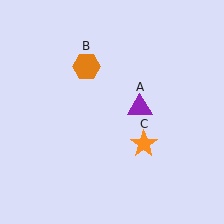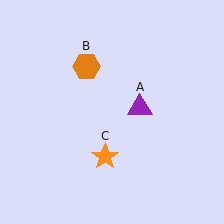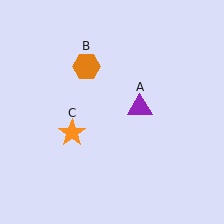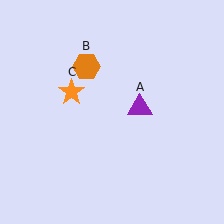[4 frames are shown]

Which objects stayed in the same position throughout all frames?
Purple triangle (object A) and orange hexagon (object B) remained stationary.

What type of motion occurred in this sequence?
The orange star (object C) rotated clockwise around the center of the scene.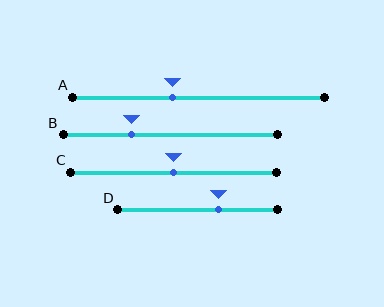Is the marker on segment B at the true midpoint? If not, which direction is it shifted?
No, the marker on segment B is shifted to the left by about 18% of the segment length.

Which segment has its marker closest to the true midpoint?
Segment C has its marker closest to the true midpoint.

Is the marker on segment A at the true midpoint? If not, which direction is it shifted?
No, the marker on segment A is shifted to the left by about 10% of the segment length.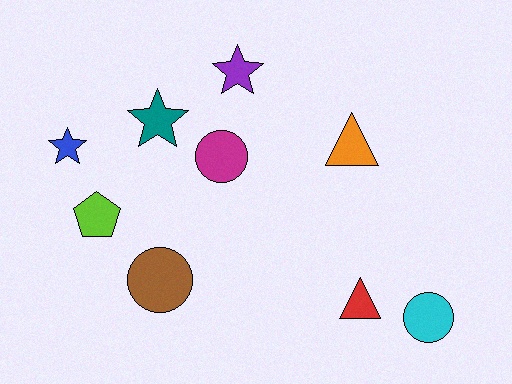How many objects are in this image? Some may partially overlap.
There are 9 objects.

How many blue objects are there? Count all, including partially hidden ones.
There is 1 blue object.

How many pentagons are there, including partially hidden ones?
There is 1 pentagon.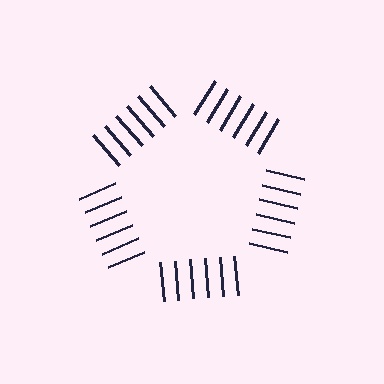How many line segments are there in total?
30 — 6 along each of the 5 edges.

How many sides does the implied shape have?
5 sides — the line-ends trace a pentagon.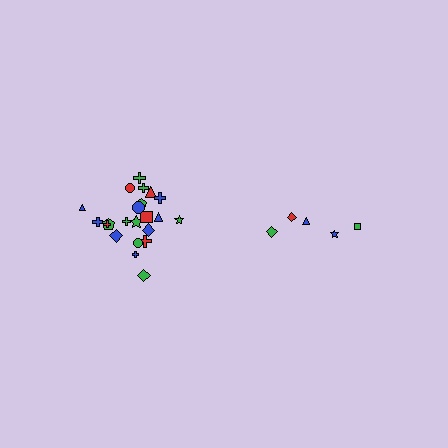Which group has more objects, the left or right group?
The left group.